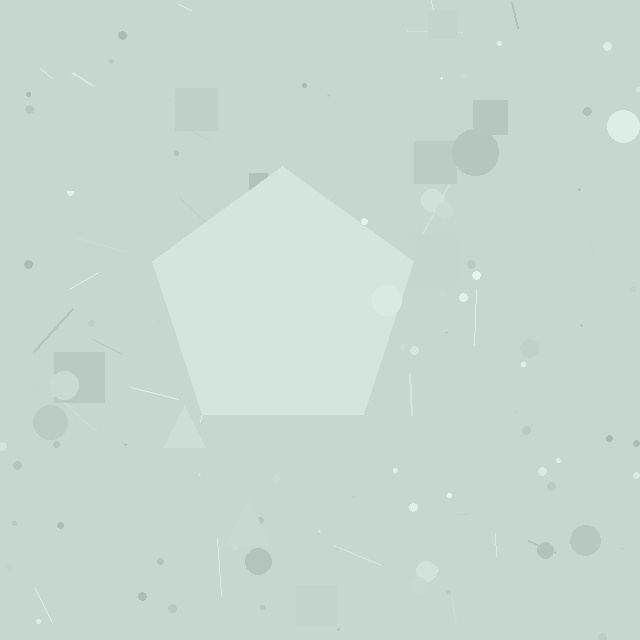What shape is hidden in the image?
A pentagon is hidden in the image.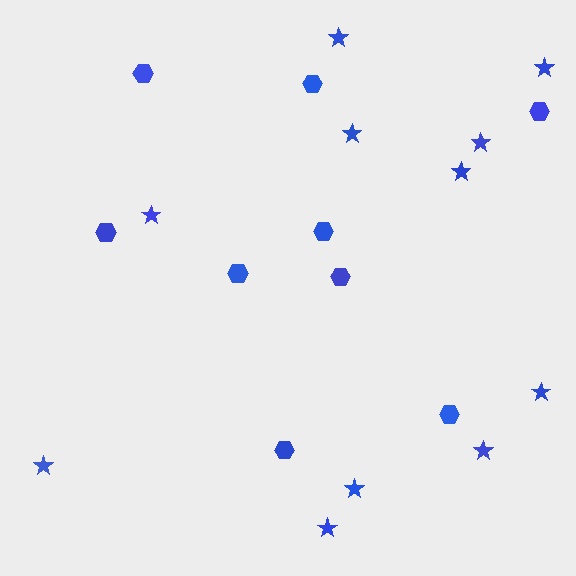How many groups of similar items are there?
There are 2 groups: one group of stars (11) and one group of hexagons (9).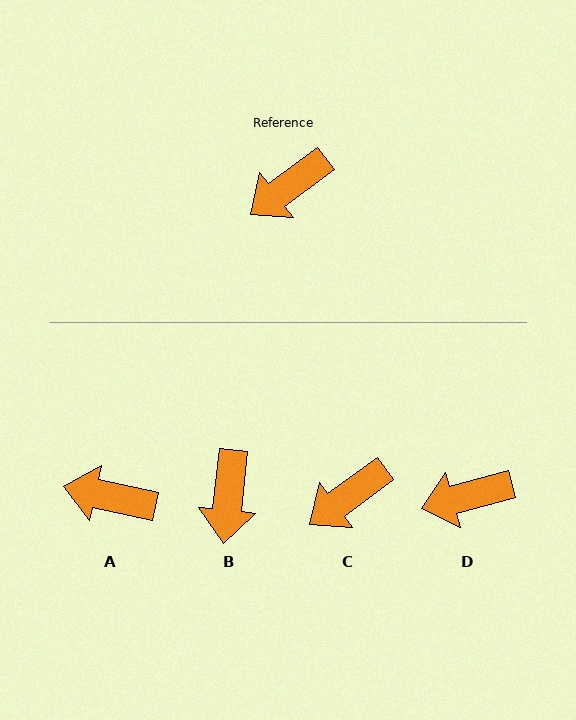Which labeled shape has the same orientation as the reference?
C.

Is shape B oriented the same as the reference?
No, it is off by about 48 degrees.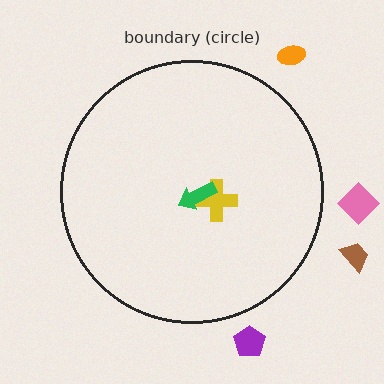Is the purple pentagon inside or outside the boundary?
Outside.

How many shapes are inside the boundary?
2 inside, 4 outside.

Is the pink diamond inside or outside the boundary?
Outside.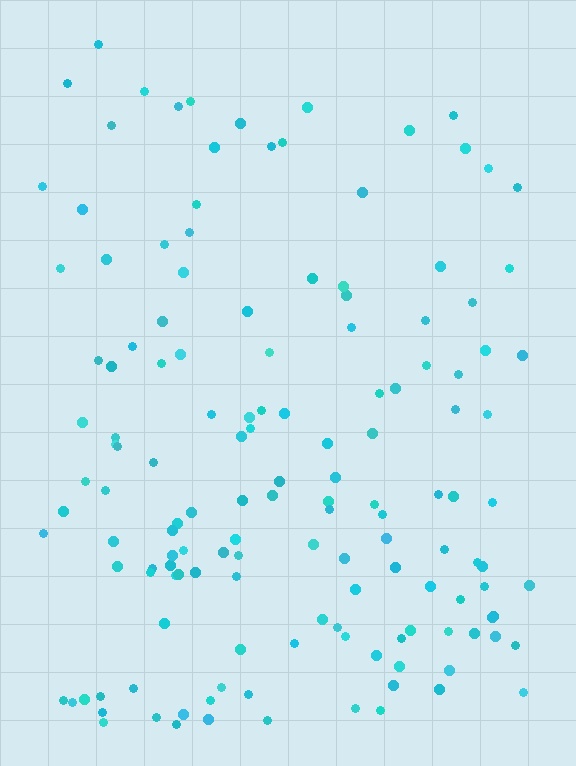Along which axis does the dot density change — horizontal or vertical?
Vertical.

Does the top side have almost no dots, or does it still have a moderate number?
Still a moderate number, just noticeably fewer than the bottom.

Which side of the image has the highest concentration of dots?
The bottom.